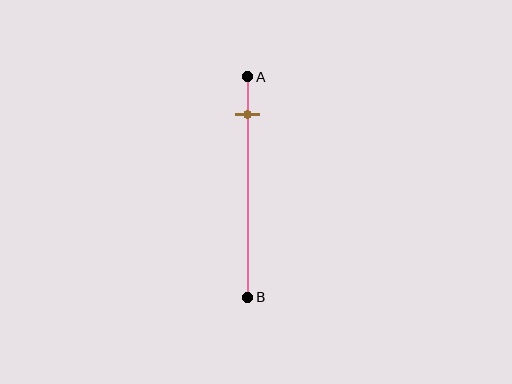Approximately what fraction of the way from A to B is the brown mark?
The brown mark is approximately 15% of the way from A to B.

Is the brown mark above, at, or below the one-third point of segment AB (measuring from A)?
The brown mark is above the one-third point of segment AB.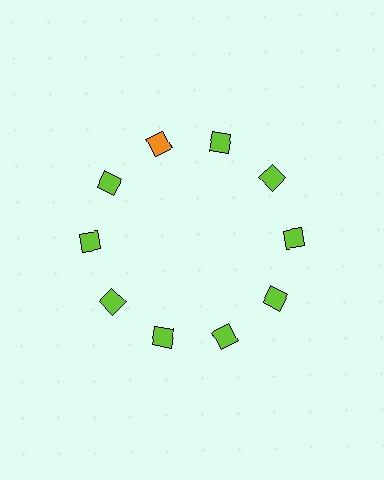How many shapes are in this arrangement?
There are 10 shapes arranged in a ring pattern.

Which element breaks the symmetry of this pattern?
The orange diamond at roughly the 11 o'clock position breaks the symmetry. All other shapes are lime diamonds.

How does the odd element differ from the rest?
It has a different color: orange instead of lime.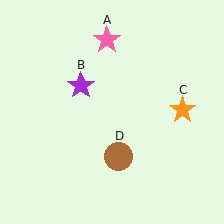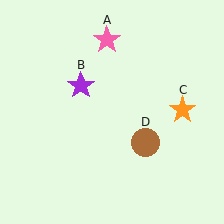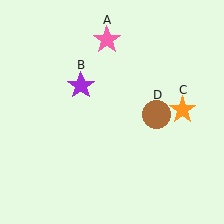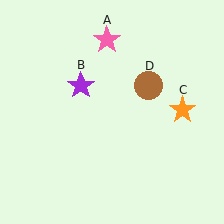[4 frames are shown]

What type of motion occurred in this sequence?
The brown circle (object D) rotated counterclockwise around the center of the scene.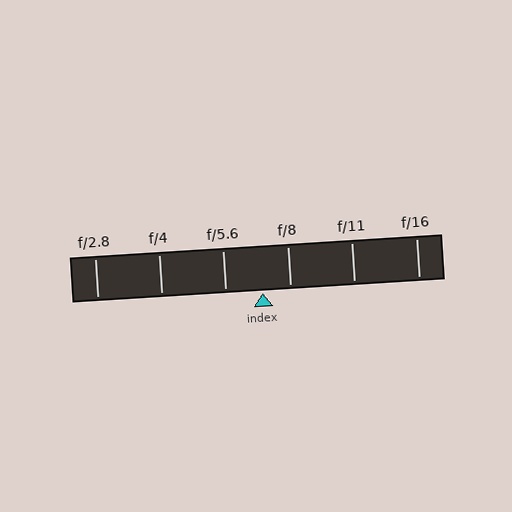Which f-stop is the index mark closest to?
The index mark is closest to f/8.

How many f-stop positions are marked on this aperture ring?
There are 6 f-stop positions marked.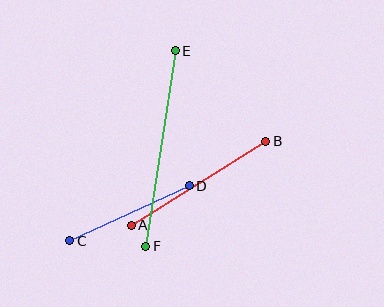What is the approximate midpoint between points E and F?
The midpoint is at approximately (161, 148) pixels.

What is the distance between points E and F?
The distance is approximately 198 pixels.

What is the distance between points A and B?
The distance is approximately 159 pixels.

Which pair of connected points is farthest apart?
Points E and F are farthest apart.